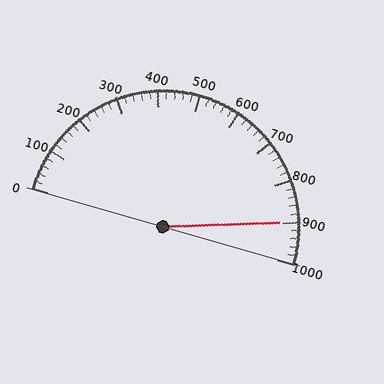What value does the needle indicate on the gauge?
The needle indicates approximately 900.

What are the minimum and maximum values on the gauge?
The gauge ranges from 0 to 1000.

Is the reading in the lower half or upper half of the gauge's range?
The reading is in the upper half of the range (0 to 1000).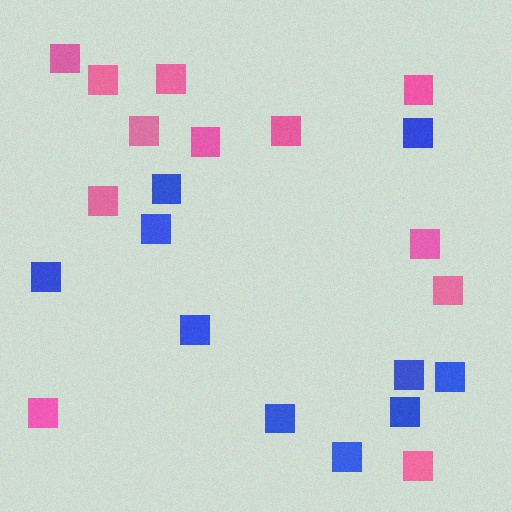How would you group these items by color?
There are 2 groups: one group of pink squares (12) and one group of blue squares (10).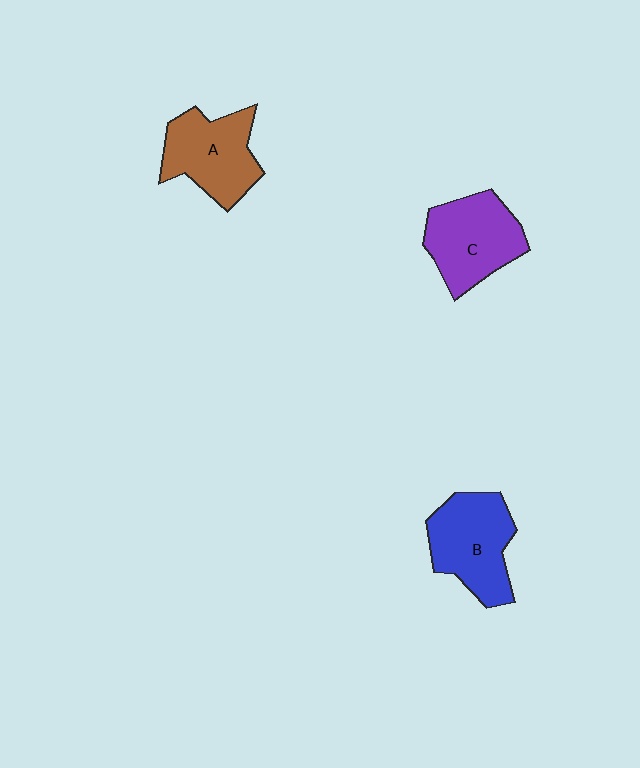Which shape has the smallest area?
Shape A (brown).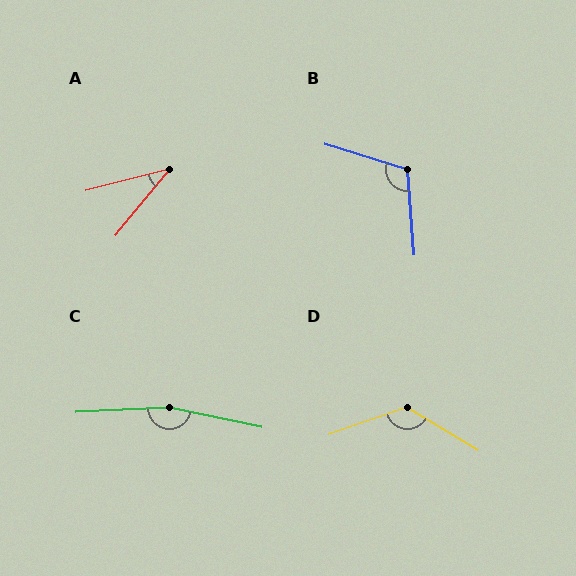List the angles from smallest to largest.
A (36°), B (112°), D (130°), C (165°).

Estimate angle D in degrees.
Approximately 130 degrees.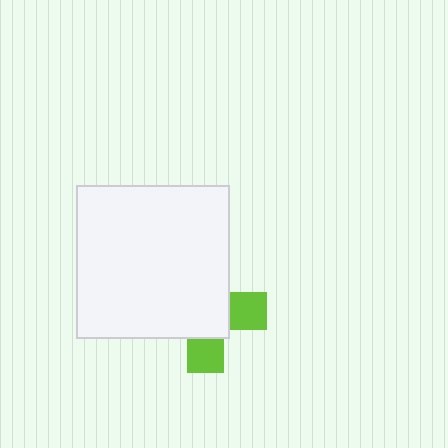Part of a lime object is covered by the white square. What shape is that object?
It is a cross.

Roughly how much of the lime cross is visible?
A small part of it is visible (roughly 34%).